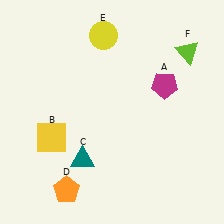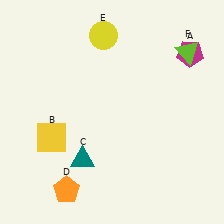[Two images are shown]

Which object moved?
The magenta pentagon (A) moved up.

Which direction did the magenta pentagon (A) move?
The magenta pentagon (A) moved up.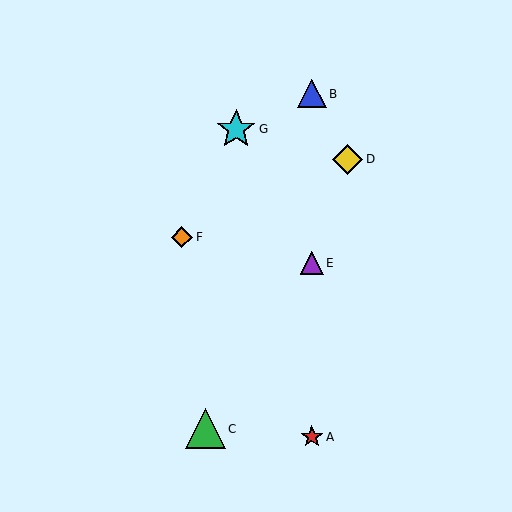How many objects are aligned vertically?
3 objects (A, B, E) are aligned vertically.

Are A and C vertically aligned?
No, A is at x≈312 and C is at x≈205.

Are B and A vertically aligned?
Yes, both are at x≈312.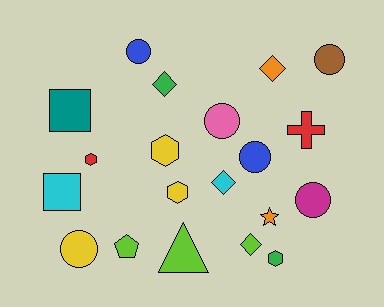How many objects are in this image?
There are 20 objects.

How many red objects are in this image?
There are 2 red objects.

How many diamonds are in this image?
There are 4 diamonds.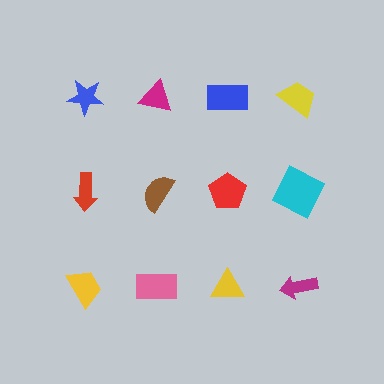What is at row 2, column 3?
A red pentagon.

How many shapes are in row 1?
4 shapes.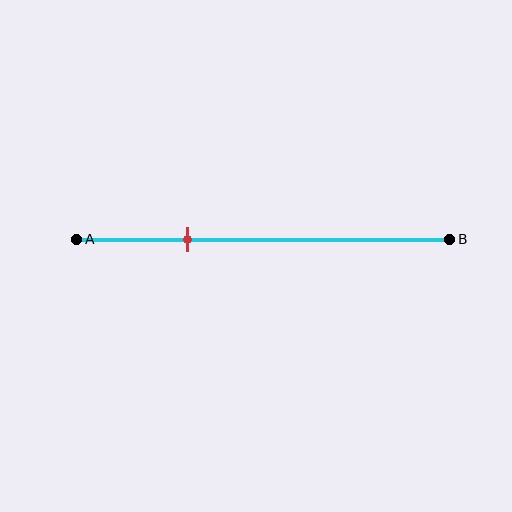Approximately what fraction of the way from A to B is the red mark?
The red mark is approximately 30% of the way from A to B.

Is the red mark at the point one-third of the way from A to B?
No, the mark is at about 30% from A, not at the 33% one-third point.